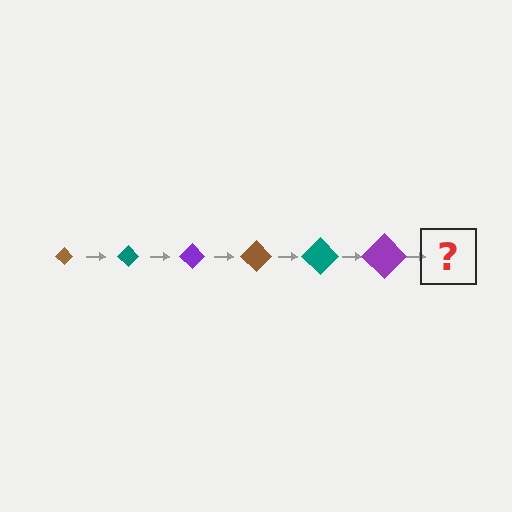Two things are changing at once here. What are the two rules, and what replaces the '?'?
The two rules are that the diamond grows larger each step and the color cycles through brown, teal, and purple. The '?' should be a brown diamond, larger than the previous one.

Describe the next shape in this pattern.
It should be a brown diamond, larger than the previous one.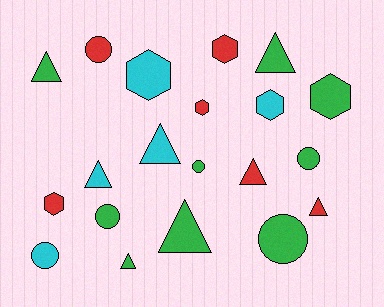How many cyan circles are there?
There is 1 cyan circle.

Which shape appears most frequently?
Triangle, with 8 objects.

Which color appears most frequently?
Green, with 9 objects.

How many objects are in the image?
There are 20 objects.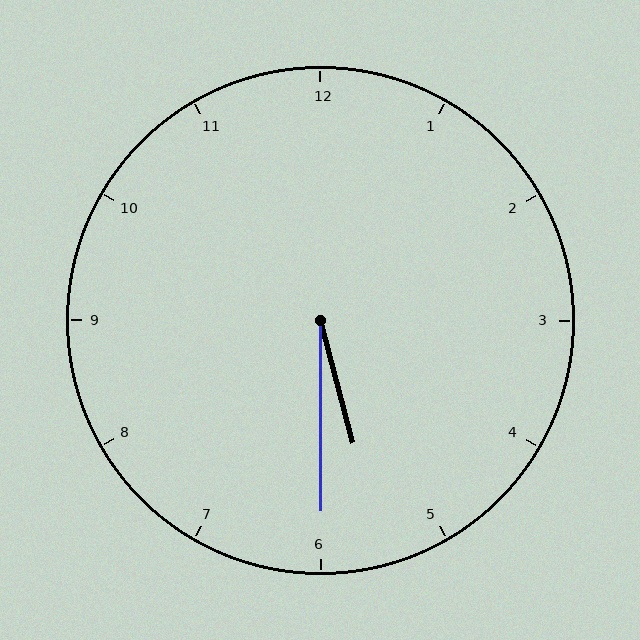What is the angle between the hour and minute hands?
Approximately 15 degrees.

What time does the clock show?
5:30.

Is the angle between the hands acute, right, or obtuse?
It is acute.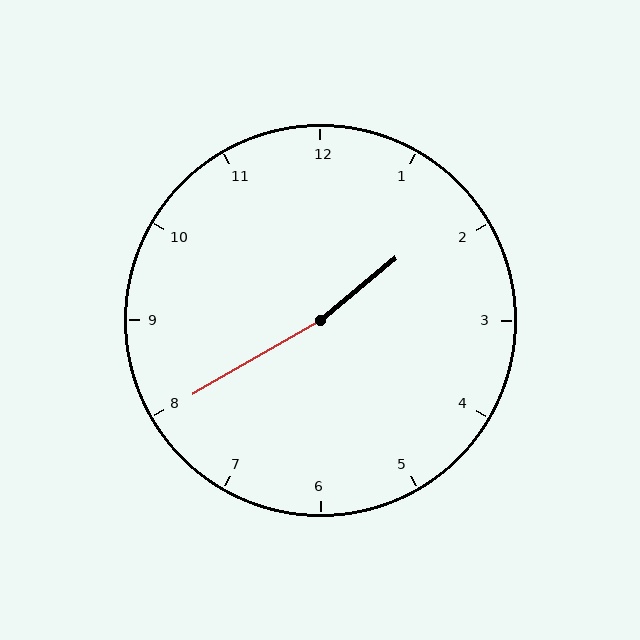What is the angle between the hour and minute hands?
Approximately 170 degrees.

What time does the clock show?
1:40.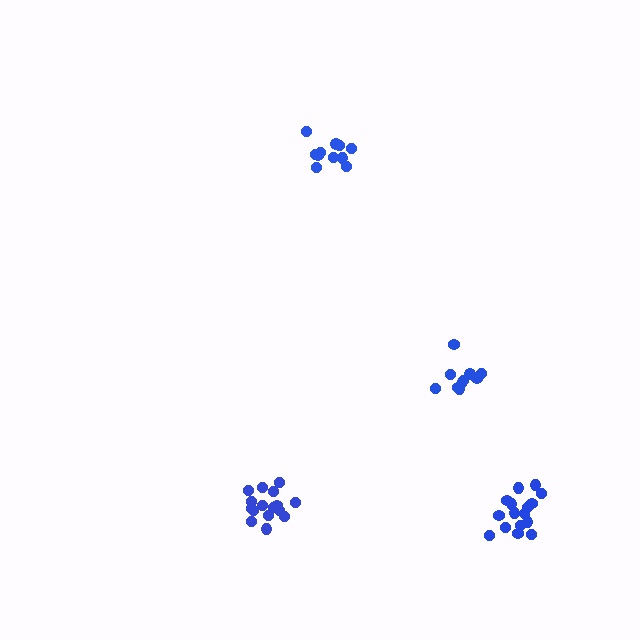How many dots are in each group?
Group 1: 16 dots, Group 2: 10 dots, Group 3: 16 dots, Group 4: 11 dots (53 total).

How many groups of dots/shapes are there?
There are 4 groups.